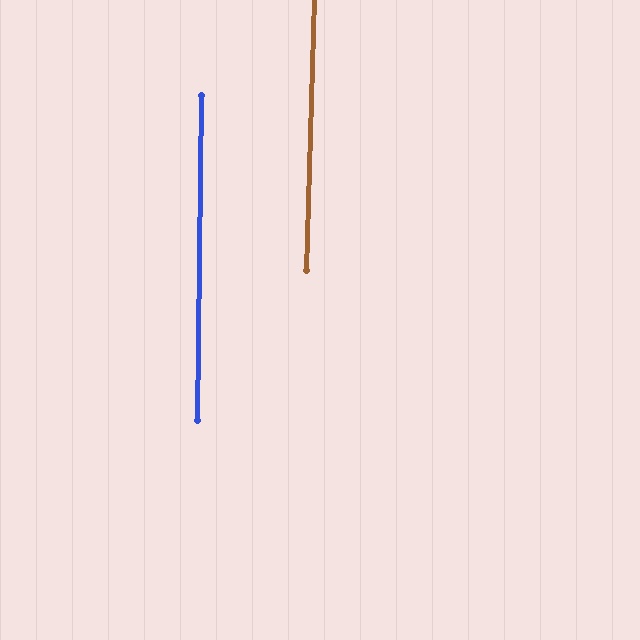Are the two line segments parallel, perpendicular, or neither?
Parallel — their directions differ by only 1.0°.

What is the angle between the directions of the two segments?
Approximately 1 degree.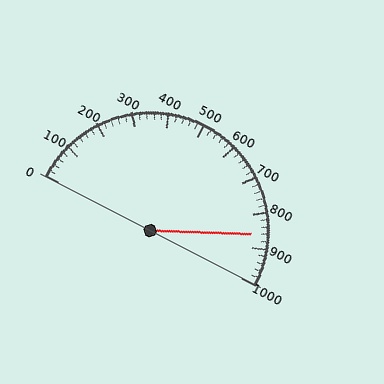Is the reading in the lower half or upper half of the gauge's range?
The reading is in the upper half of the range (0 to 1000).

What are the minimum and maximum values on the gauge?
The gauge ranges from 0 to 1000.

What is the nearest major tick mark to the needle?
The nearest major tick mark is 900.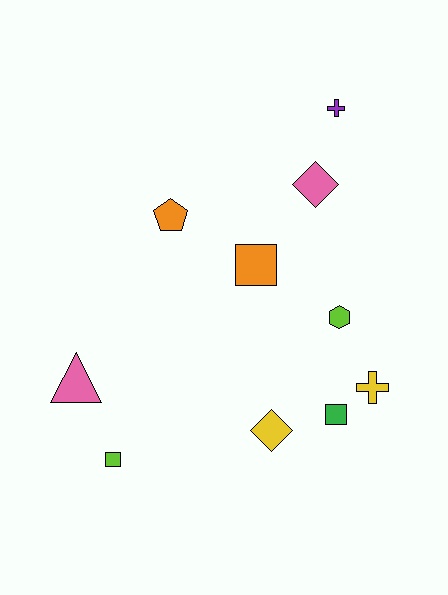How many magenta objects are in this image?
There are no magenta objects.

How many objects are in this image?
There are 10 objects.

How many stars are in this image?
There are no stars.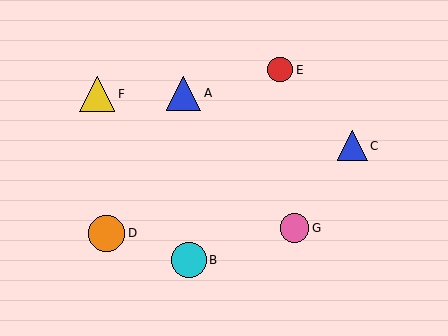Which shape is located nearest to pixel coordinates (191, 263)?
The cyan circle (labeled B) at (189, 260) is nearest to that location.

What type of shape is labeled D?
Shape D is an orange circle.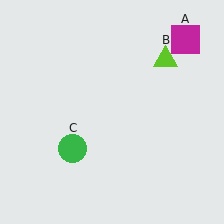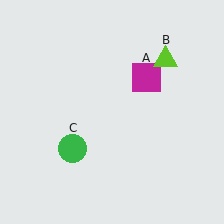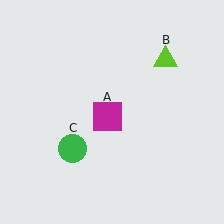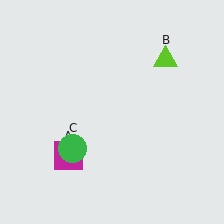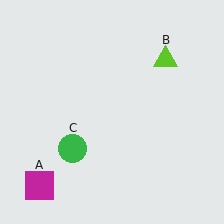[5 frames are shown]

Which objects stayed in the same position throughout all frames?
Lime triangle (object B) and green circle (object C) remained stationary.